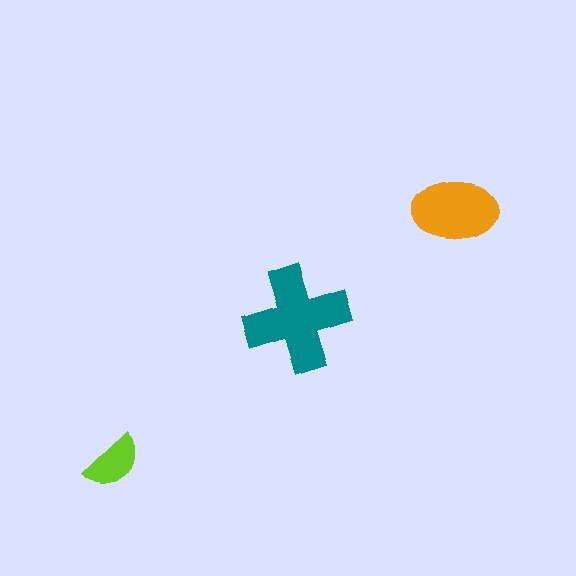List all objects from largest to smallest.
The teal cross, the orange ellipse, the lime semicircle.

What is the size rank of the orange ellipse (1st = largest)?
2nd.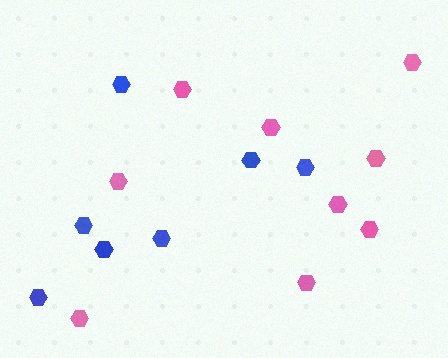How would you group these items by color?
There are 2 groups: one group of pink hexagons (9) and one group of blue hexagons (7).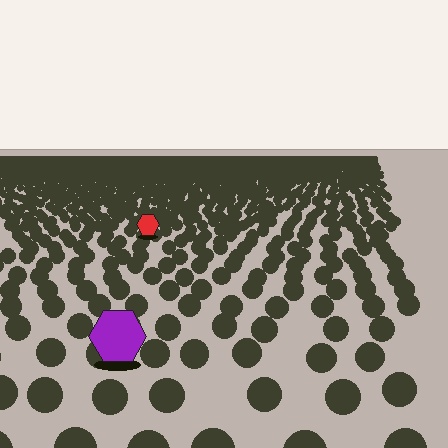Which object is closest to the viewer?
The purple hexagon is closest. The texture marks near it are larger and more spread out.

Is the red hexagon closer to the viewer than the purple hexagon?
No. The purple hexagon is closer — you can tell from the texture gradient: the ground texture is coarser near it.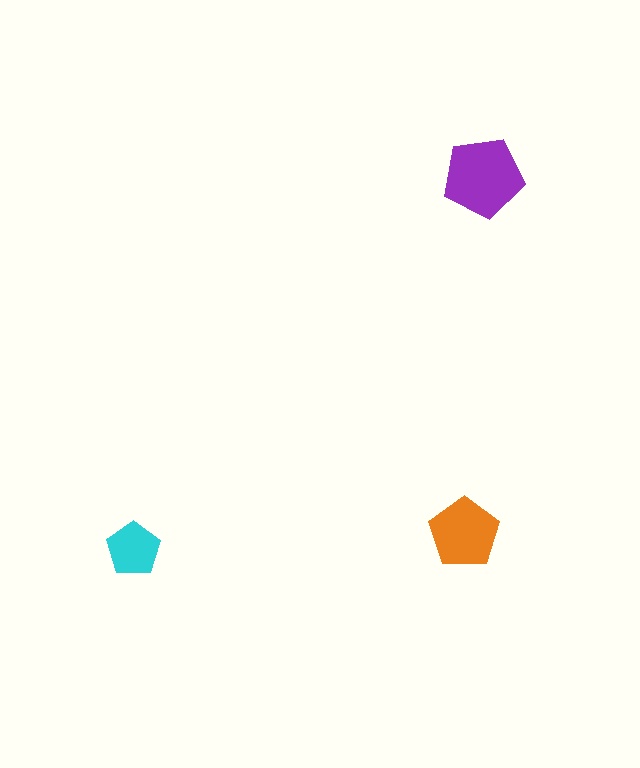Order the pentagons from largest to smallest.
the purple one, the orange one, the cyan one.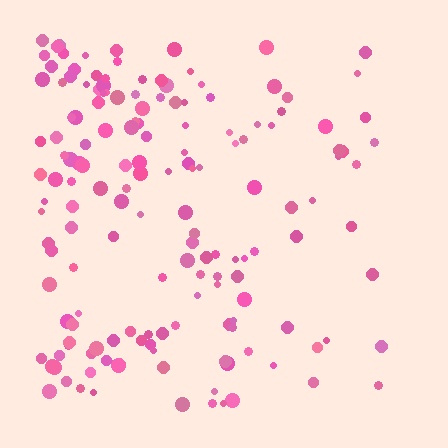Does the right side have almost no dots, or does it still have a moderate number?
Still a moderate number, just noticeably fewer than the left.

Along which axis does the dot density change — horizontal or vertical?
Horizontal.